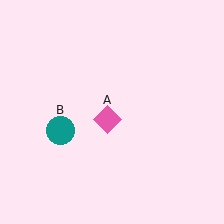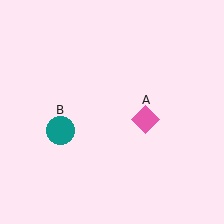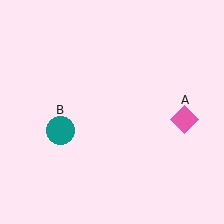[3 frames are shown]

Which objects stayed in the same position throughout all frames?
Teal circle (object B) remained stationary.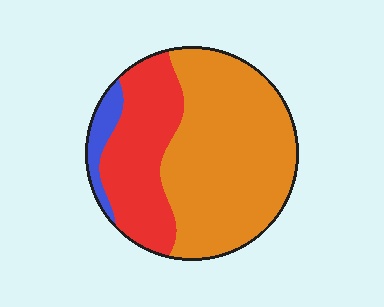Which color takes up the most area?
Orange, at roughly 60%.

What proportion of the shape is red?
Red covers around 30% of the shape.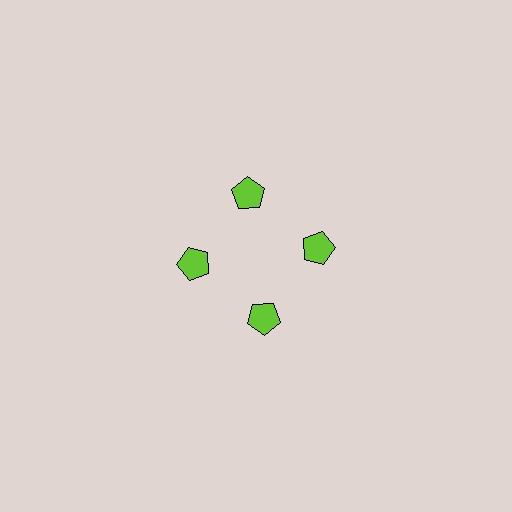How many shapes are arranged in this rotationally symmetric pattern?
There are 4 shapes, arranged in 4 groups of 1.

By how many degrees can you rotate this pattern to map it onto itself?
The pattern maps onto itself every 90 degrees of rotation.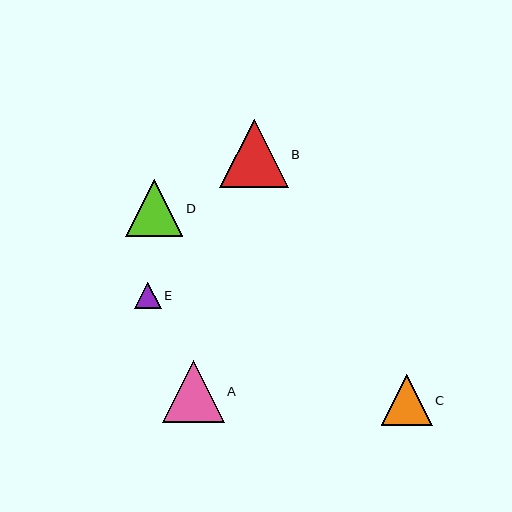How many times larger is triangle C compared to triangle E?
Triangle C is approximately 1.9 times the size of triangle E.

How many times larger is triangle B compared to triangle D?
Triangle B is approximately 1.2 times the size of triangle D.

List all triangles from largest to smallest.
From largest to smallest: B, A, D, C, E.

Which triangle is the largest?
Triangle B is the largest with a size of approximately 68 pixels.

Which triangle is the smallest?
Triangle E is the smallest with a size of approximately 26 pixels.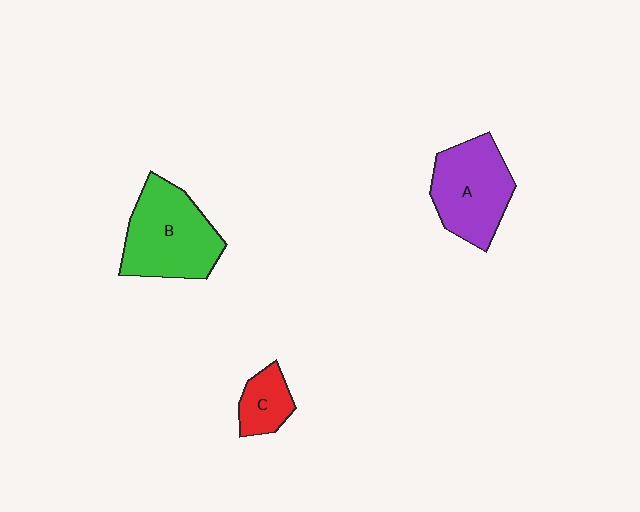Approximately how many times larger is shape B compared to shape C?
Approximately 2.6 times.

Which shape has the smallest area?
Shape C (red).